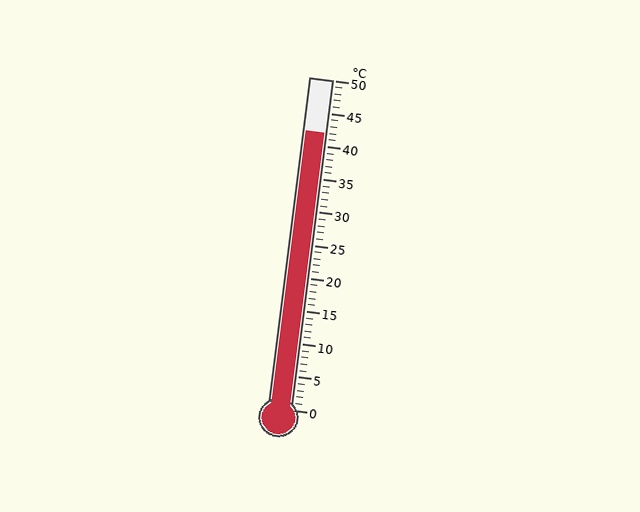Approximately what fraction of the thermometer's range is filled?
The thermometer is filled to approximately 85% of its range.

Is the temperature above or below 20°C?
The temperature is above 20°C.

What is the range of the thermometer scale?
The thermometer scale ranges from 0°C to 50°C.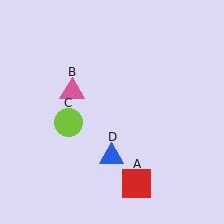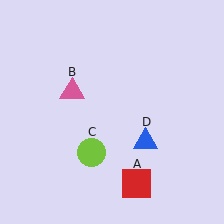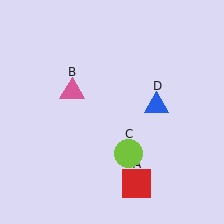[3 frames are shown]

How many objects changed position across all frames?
2 objects changed position: lime circle (object C), blue triangle (object D).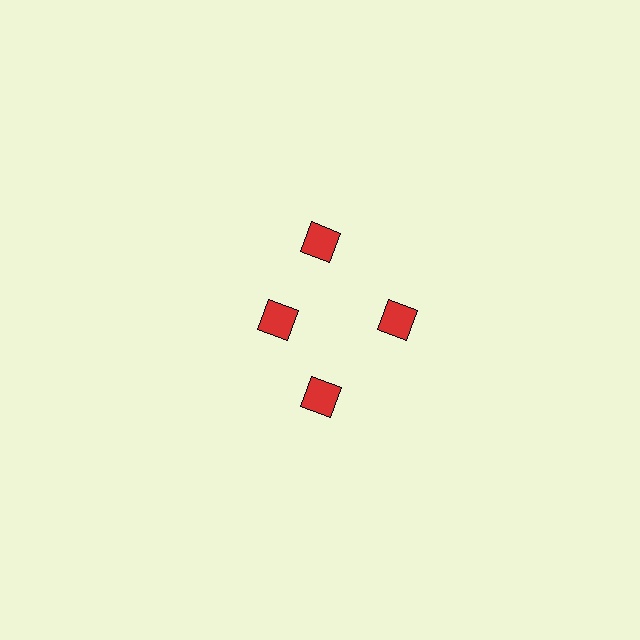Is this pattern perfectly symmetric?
No. The 4 red diamonds are arranged in a ring, but one element near the 9 o'clock position is pulled inward toward the center, breaking the 4-fold rotational symmetry.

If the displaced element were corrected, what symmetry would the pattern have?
It would have 4-fold rotational symmetry — the pattern would map onto itself every 90 degrees.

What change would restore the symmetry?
The symmetry would be restored by moving it outward, back onto the ring so that all 4 diamonds sit at equal angles and equal distance from the center.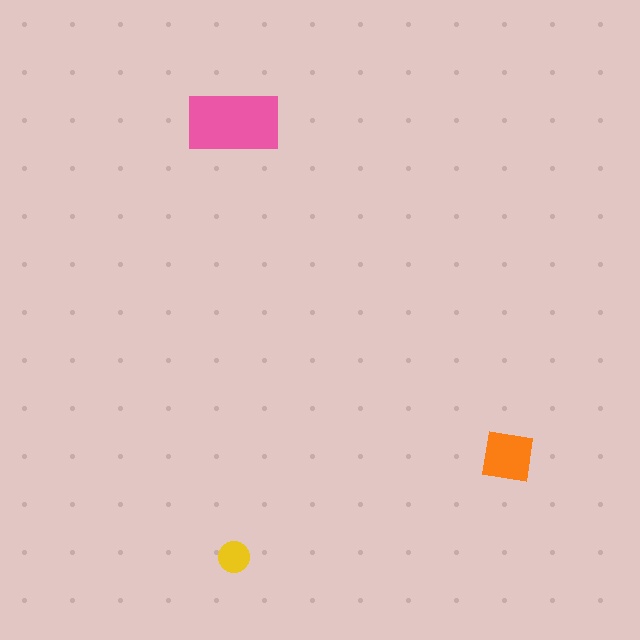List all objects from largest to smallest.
The pink rectangle, the orange square, the yellow circle.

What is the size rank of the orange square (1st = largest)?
2nd.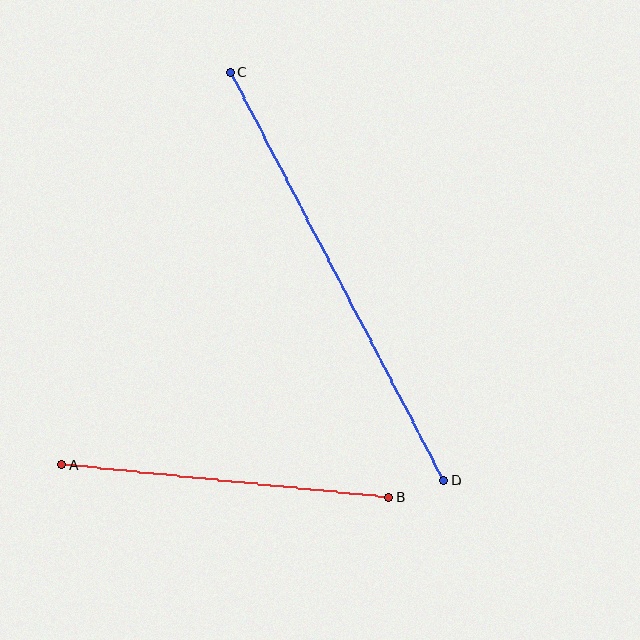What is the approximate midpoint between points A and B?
The midpoint is at approximately (225, 481) pixels.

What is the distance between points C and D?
The distance is approximately 461 pixels.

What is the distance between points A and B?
The distance is approximately 328 pixels.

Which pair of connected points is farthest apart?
Points C and D are farthest apart.